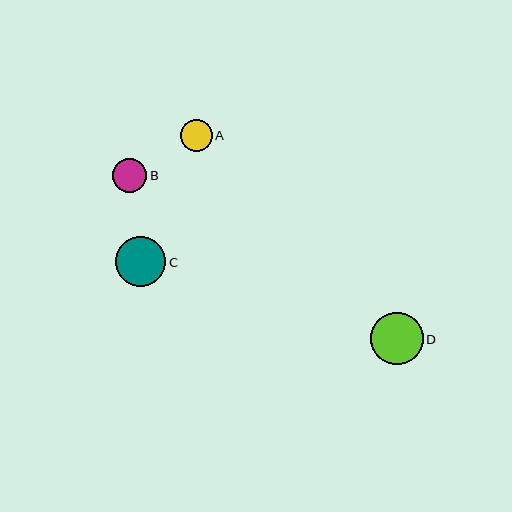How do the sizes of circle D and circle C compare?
Circle D and circle C are approximately the same size.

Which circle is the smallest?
Circle A is the smallest with a size of approximately 32 pixels.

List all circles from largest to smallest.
From largest to smallest: D, C, B, A.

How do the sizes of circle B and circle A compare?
Circle B and circle A are approximately the same size.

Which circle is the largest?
Circle D is the largest with a size of approximately 52 pixels.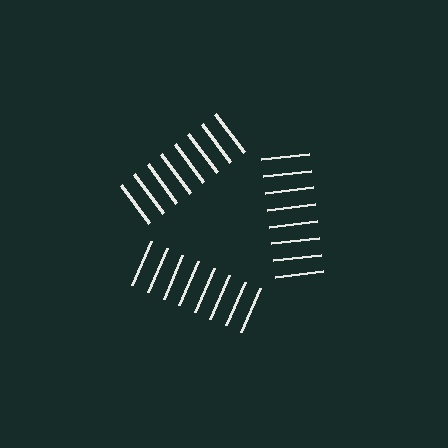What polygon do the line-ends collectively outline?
An illusory triangle — the line segments terminate on its edges but no continuous stroke is drawn.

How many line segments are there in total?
24 — 8 along each of the 3 edges.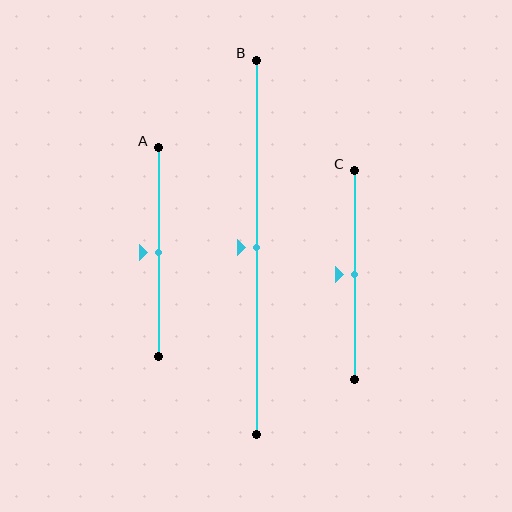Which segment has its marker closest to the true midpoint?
Segment A has its marker closest to the true midpoint.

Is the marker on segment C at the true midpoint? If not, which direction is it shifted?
Yes, the marker on segment C is at the true midpoint.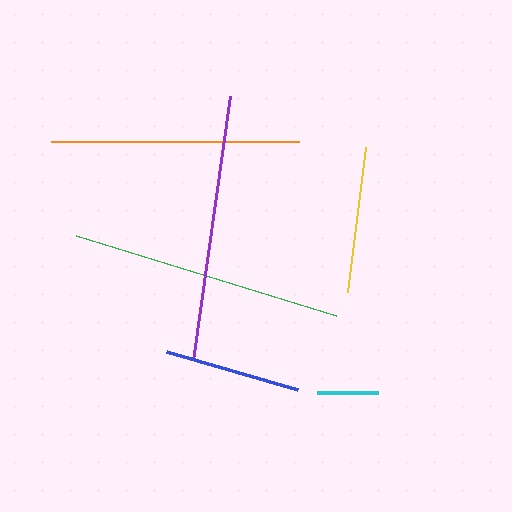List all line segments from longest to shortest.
From longest to shortest: green, purple, orange, yellow, blue, cyan.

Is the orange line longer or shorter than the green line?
The green line is longer than the orange line.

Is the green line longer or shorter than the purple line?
The green line is longer than the purple line.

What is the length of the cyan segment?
The cyan segment is approximately 61 pixels long.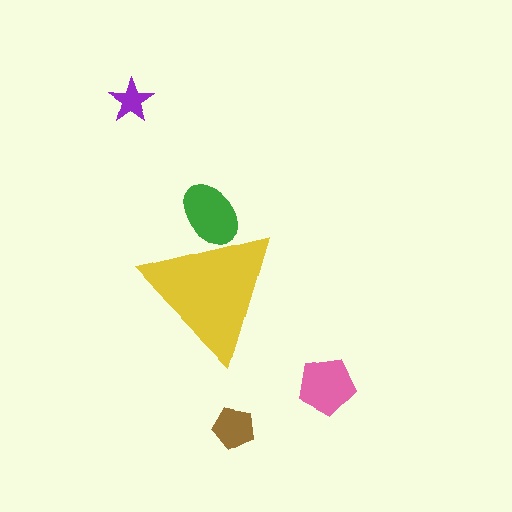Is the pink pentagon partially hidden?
No, the pink pentagon is fully visible.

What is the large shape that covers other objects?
A yellow triangle.